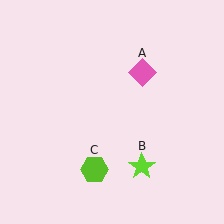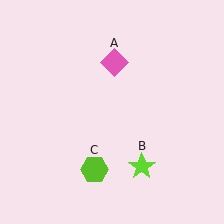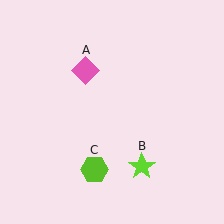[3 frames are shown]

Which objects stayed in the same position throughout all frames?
Lime star (object B) and lime hexagon (object C) remained stationary.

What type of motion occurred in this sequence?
The pink diamond (object A) rotated counterclockwise around the center of the scene.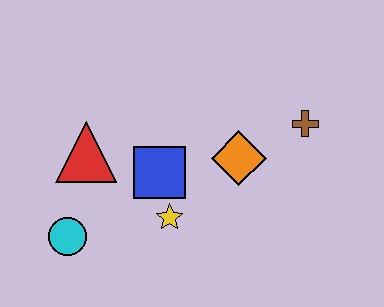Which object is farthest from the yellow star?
The brown cross is farthest from the yellow star.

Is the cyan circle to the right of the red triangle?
No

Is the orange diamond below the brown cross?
Yes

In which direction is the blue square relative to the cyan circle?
The blue square is to the right of the cyan circle.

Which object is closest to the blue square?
The yellow star is closest to the blue square.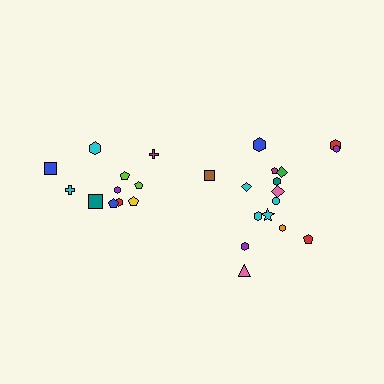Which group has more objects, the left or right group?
The right group.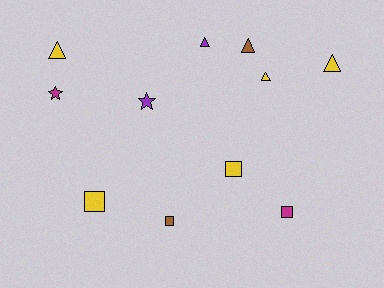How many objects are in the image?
There are 11 objects.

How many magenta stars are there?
There is 1 magenta star.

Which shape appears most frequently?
Triangle, with 5 objects.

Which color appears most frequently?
Yellow, with 5 objects.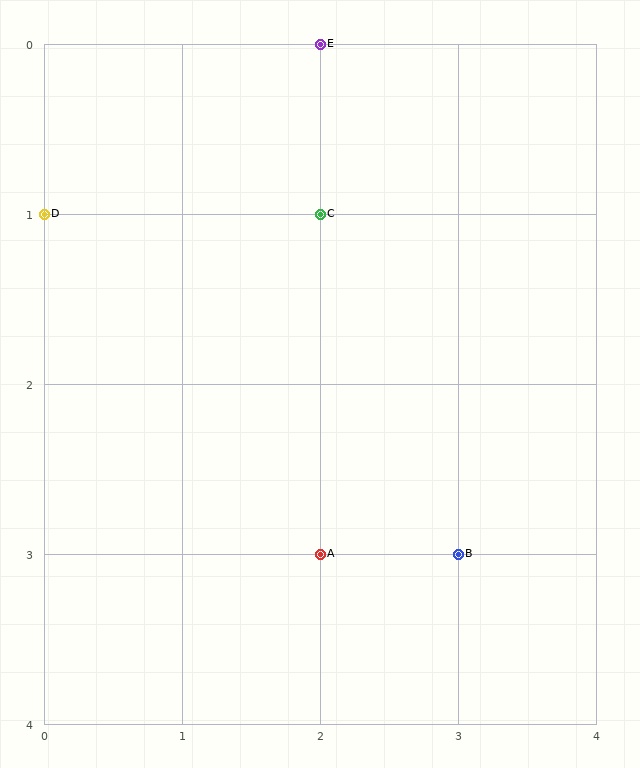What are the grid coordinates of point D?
Point D is at grid coordinates (0, 1).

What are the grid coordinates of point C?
Point C is at grid coordinates (2, 1).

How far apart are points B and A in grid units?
Points B and A are 1 column apart.